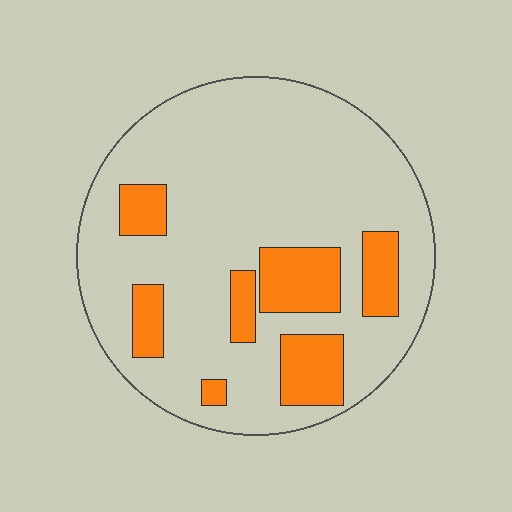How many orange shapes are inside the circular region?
7.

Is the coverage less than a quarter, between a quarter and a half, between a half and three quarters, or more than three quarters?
Less than a quarter.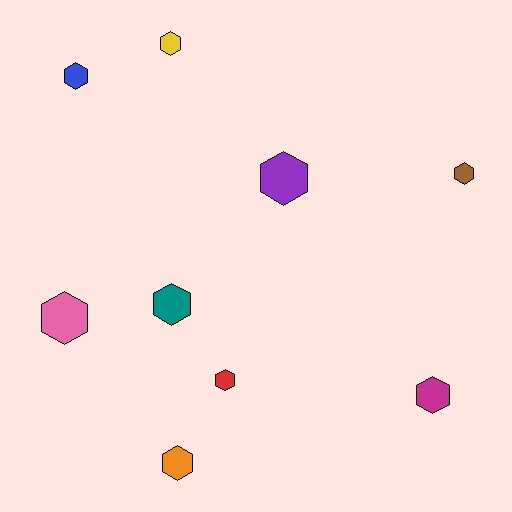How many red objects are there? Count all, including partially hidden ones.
There is 1 red object.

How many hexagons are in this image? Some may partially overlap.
There are 9 hexagons.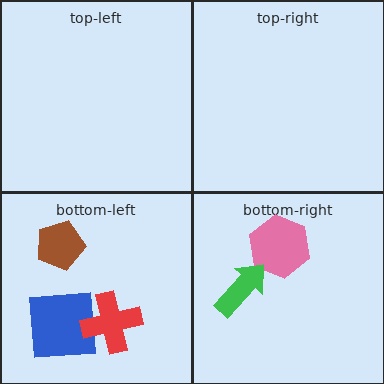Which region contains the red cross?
The bottom-left region.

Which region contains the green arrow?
The bottom-right region.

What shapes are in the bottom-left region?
The brown pentagon, the blue square, the red cross.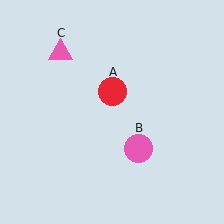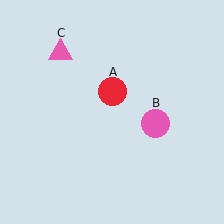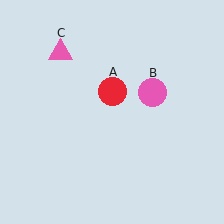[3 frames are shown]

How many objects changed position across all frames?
1 object changed position: pink circle (object B).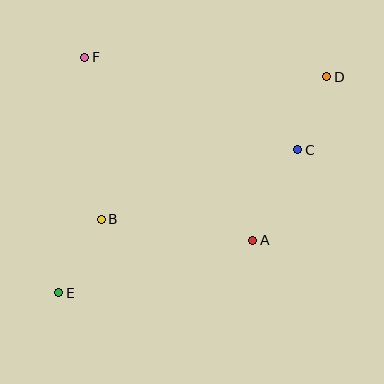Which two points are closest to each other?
Points C and D are closest to each other.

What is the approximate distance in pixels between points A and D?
The distance between A and D is approximately 179 pixels.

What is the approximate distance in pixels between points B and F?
The distance between B and F is approximately 163 pixels.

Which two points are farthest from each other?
Points D and E are farthest from each other.